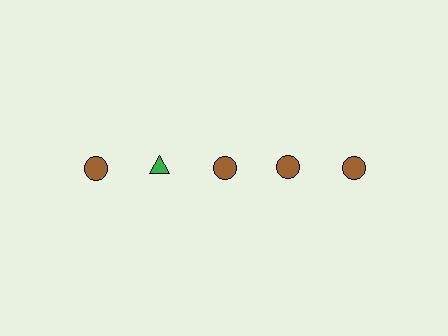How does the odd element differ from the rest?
It differs in both color (green instead of brown) and shape (triangle instead of circle).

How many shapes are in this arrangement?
There are 5 shapes arranged in a grid pattern.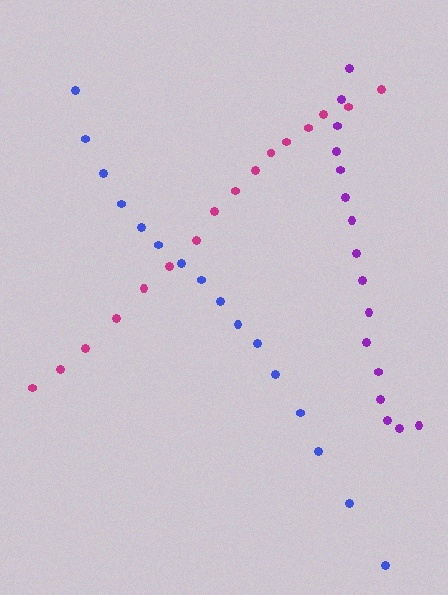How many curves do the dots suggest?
There are 3 distinct paths.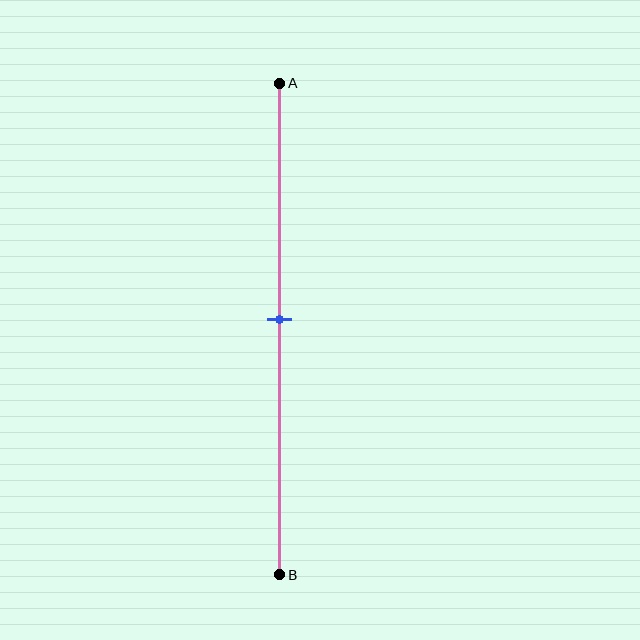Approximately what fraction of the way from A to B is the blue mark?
The blue mark is approximately 50% of the way from A to B.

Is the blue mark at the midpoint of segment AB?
Yes, the mark is approximately at the midpoint.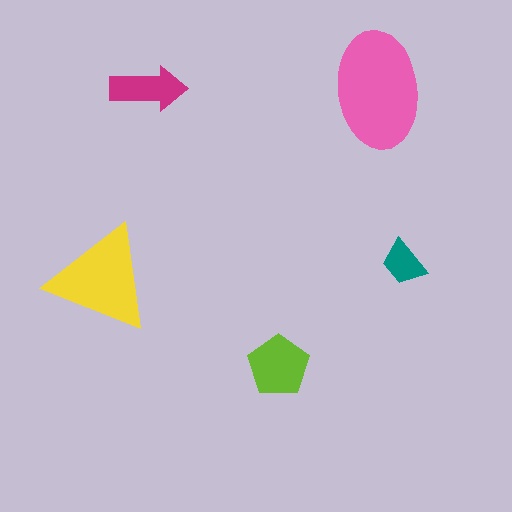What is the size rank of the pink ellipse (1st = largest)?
1st.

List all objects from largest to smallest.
The pink ellipse, the yellow triangle, the lime pentagon, the magenta arrow, the teal trapezoid.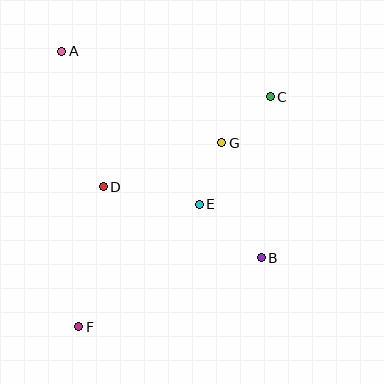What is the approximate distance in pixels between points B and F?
The distance between B and F is approximately 195 pixels.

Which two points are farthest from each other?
Points C and F are farthest from each other.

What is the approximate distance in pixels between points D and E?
The distance between D and E is approximately 98 pixels.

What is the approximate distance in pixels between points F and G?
The distance between F and G is approximately 233 pixels.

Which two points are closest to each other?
Points E and G are closest to each other.